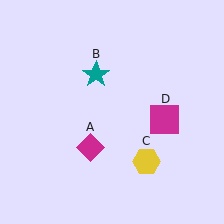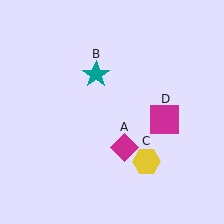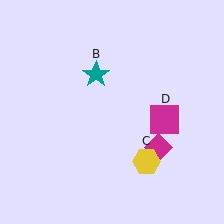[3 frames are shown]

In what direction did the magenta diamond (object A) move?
The magenta diamond (object A) moved right.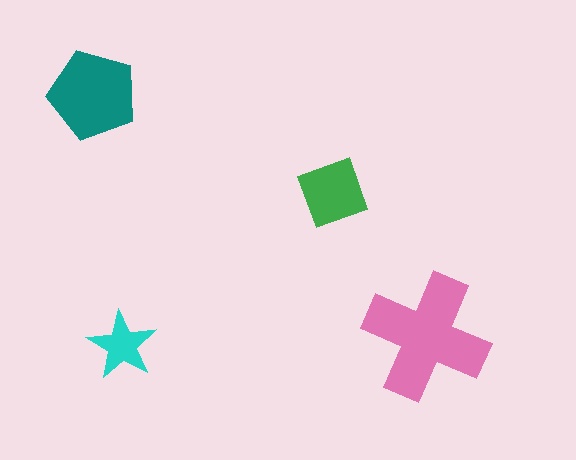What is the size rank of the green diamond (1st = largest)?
3rd.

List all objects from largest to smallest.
The pink cross, the teal pentagon, the green diamond, the cyan star.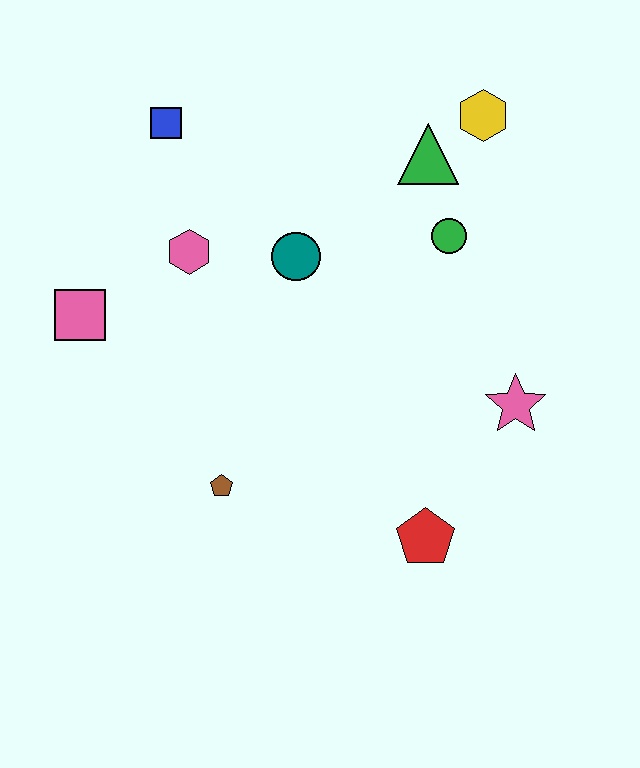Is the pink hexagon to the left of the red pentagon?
Yes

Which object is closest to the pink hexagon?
The teal circle is closest to the pink hexagon.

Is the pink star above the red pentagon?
Yes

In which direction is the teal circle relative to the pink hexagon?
The teal circle is to the right of the pink hexagon.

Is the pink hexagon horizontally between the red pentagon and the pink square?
Yes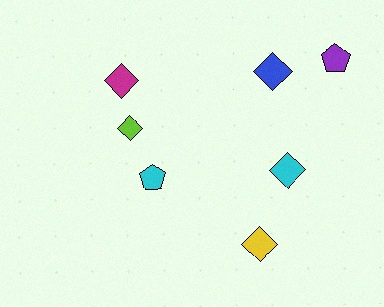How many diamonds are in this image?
There are 5 diamonds.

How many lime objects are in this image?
There is 1 lime object.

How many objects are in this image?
There are 7 objects.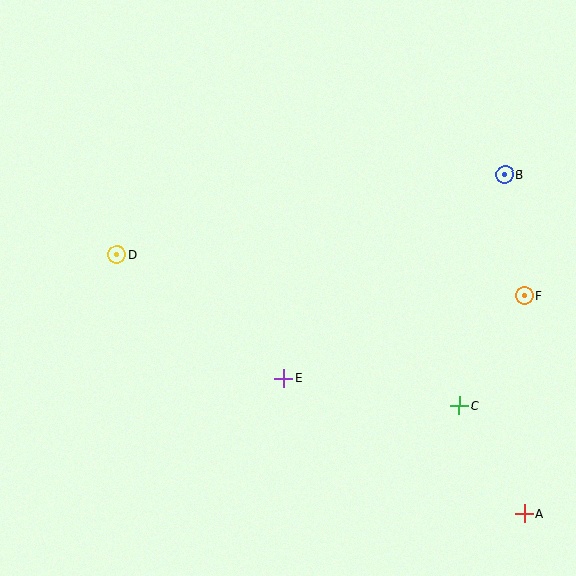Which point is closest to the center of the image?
Point E at (284, 378) is closest to the center.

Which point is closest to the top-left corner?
Point D is closest to the top-left corner.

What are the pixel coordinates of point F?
Point F is at (524, 296).